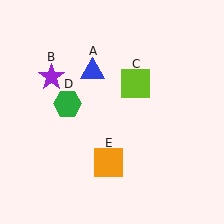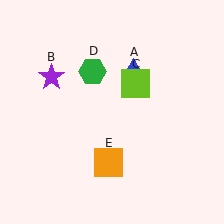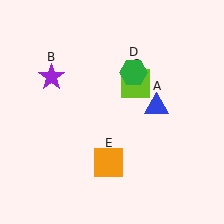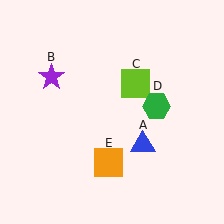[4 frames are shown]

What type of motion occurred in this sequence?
The blue triangle (object A), green hexagon (object D) rotated clockwise around the center of the scene.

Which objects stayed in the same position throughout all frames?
Purple star (object B) and lime square (object C) and orange square (object E) remained stationary.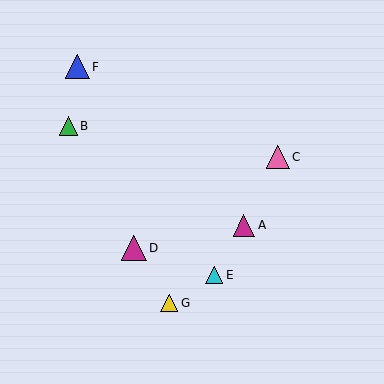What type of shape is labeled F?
Shape F is a blue triangle.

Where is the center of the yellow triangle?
The center of the yellow triangle is at (169, 303).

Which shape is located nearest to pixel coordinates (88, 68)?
The blue triangle (labeled F) at (77, 67) is nearest to that location.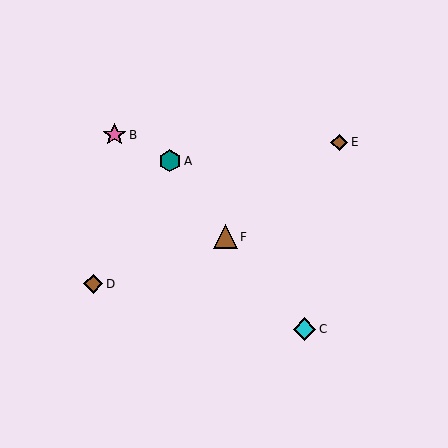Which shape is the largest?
The brown triangle (labeled F) is the largest.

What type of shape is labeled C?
Shape C is a cyan diamond.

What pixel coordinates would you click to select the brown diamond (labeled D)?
Click at (93, 284) to select the brown diamond D.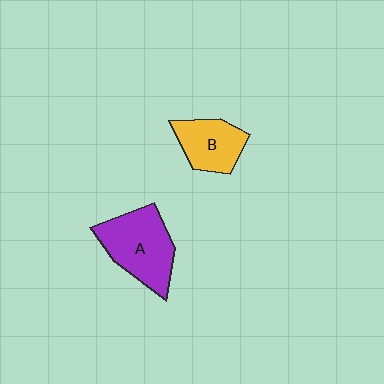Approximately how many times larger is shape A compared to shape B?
Approximately 1.5 times.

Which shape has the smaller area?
Shape B (yellow).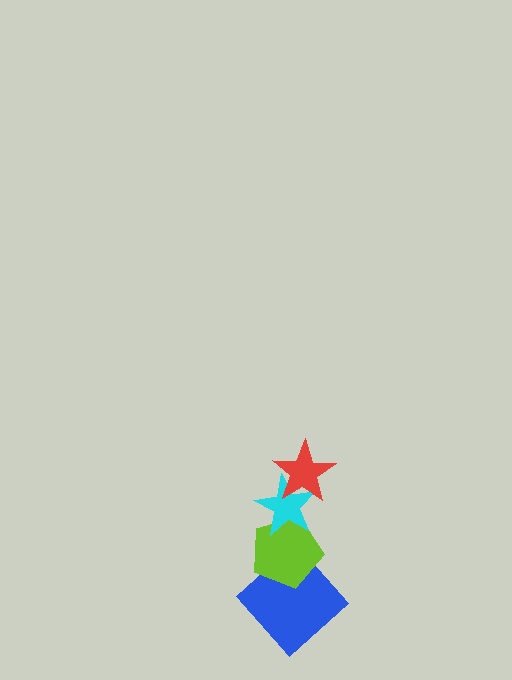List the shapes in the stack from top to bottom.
From top to bottom: the red star, the cyan star, the lime pentagon, the blue diamond.